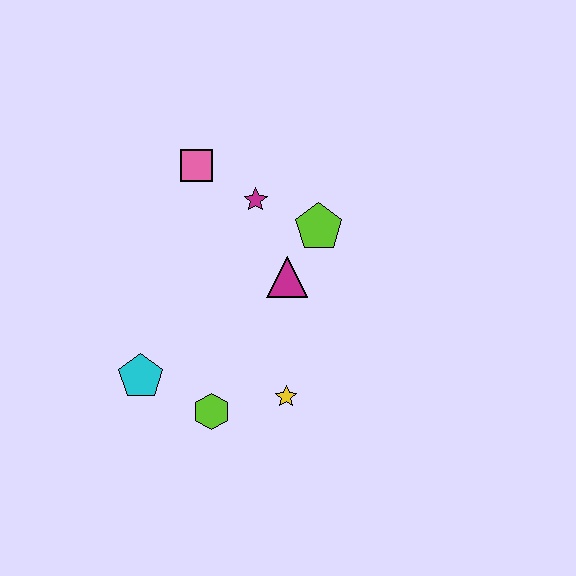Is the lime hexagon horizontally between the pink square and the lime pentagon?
Yes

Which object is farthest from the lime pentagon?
The cyan pentagon is farthest from the lime pentagon.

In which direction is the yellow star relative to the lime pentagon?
The yellow star is below the lime pentagon.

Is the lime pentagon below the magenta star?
Yes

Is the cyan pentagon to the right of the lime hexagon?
No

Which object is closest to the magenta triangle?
The lime pentagon is closest to the magenta triangle.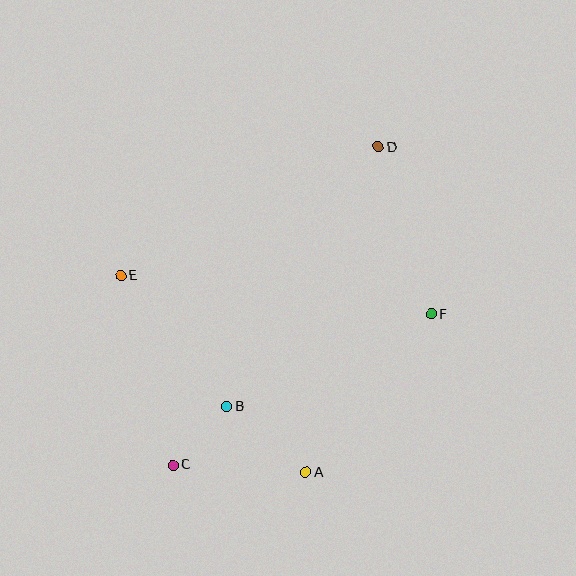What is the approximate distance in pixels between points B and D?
The distance between B and D is approximately 300 pixels.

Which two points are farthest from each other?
Points C and D are farthest from each other.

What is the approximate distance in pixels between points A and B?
The distance between A and B is approximately 103 pixels.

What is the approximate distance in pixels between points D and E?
The distance between D and E is approximately 288 pixels.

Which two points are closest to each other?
Points B and C are closest to each other.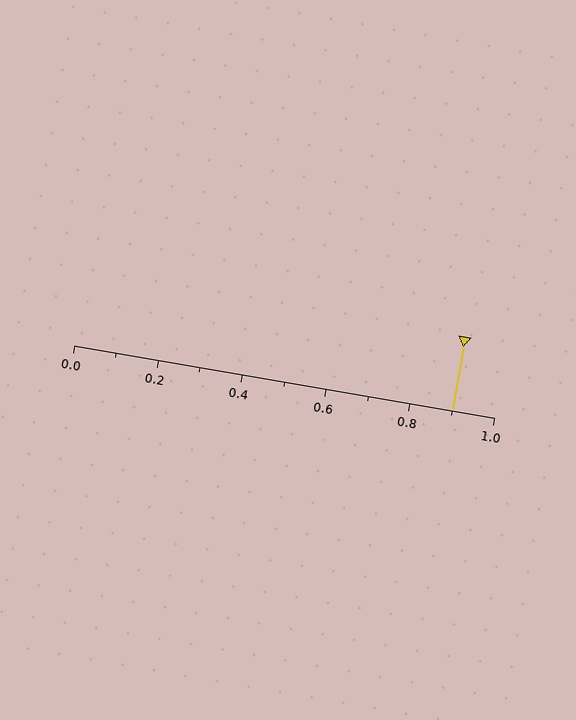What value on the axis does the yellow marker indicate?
The marker indicates approximately 0.9.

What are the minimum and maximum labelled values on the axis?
The axis runs from 0.0 to 1.0.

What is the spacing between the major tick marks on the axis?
The major ticks are spaced 0.2 apart.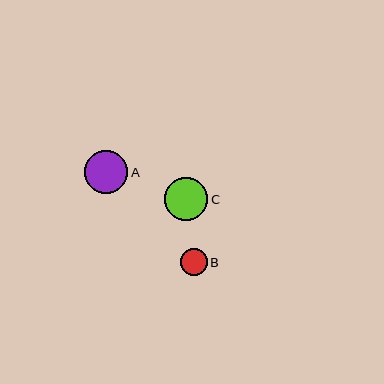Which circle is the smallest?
Circle B is the smallest with a size of approximately 27 pixels.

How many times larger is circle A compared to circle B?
Circle A is approximately 1.6 times the size of circle B.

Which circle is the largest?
Circle A is the largest with a size of approximately 44 pixels.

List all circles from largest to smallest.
From largest to smallest: A, C, B.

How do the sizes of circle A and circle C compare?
Circle A and circle C are approximately the same size.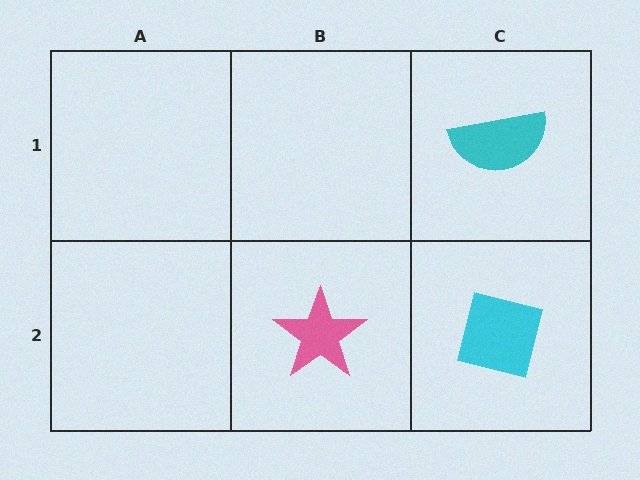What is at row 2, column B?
A pink star.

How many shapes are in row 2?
2 shapes.